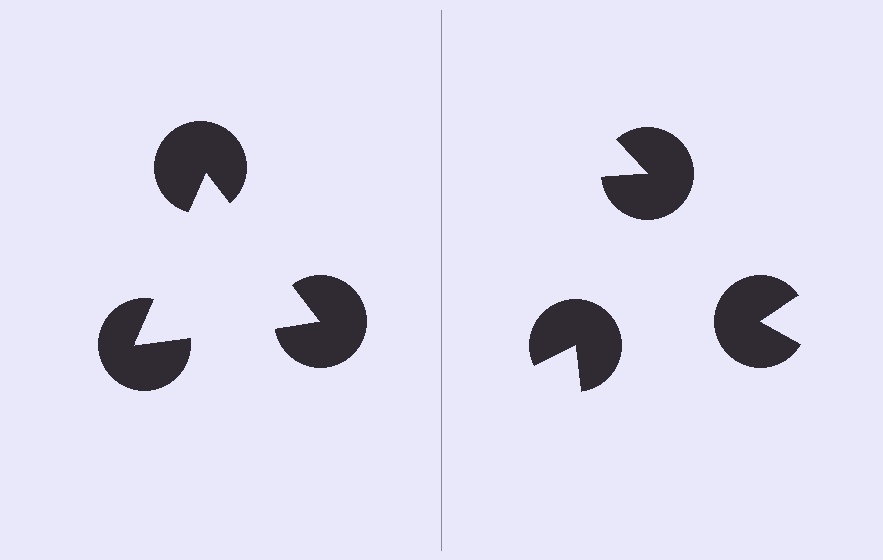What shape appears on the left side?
An illusory triangle.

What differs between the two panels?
The pac-man discs are positioned identically on both sides; only the wedge orientations differ. On the left they align to a triangle; on the right they are misaligned.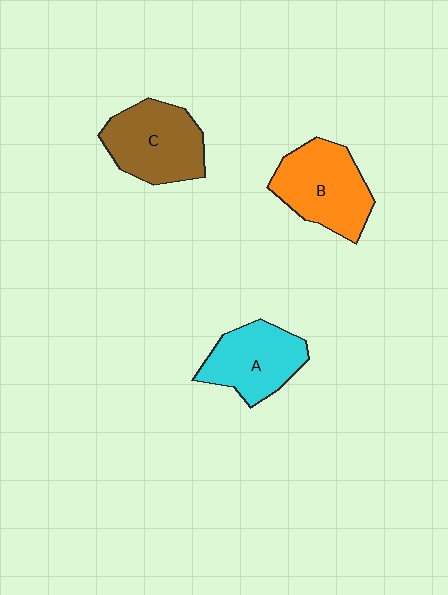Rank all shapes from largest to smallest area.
From largest to smallest: B (orange), C (brown), A (cyan).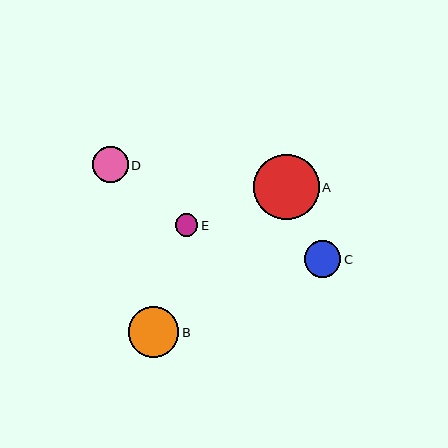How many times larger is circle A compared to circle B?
Circle A is approximately 1.3 times the size of circle B.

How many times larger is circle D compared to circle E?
Circle D is approximately 1.6 times the size of circle E.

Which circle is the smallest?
Circle E is the smallest with a size of approximately 23 pixels.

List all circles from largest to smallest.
From largest to smallest: A, B, C, D, E.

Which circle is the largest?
Circle A is the largest with a size of approximately 65 pixels.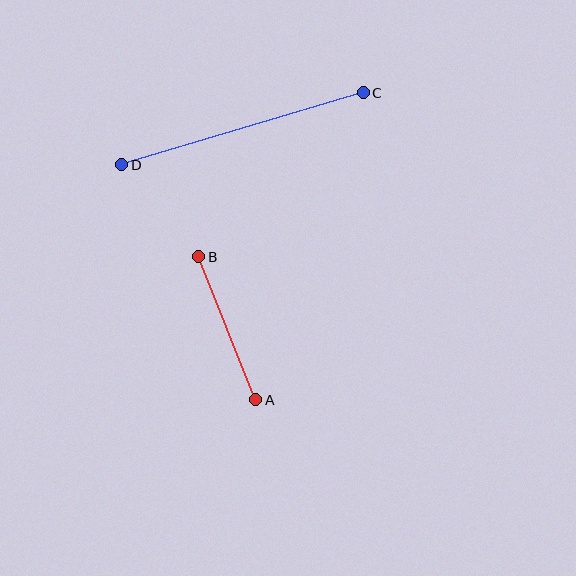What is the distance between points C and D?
The distance is approximately 252 pixels.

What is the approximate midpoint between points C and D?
The midpoint is at approximately (243, 129) pixels.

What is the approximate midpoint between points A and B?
The midpoint is at approximately (227, 328) pixels.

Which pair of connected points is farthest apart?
Points C and D are farthest apart.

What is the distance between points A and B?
The distance is approximately 154 pixels.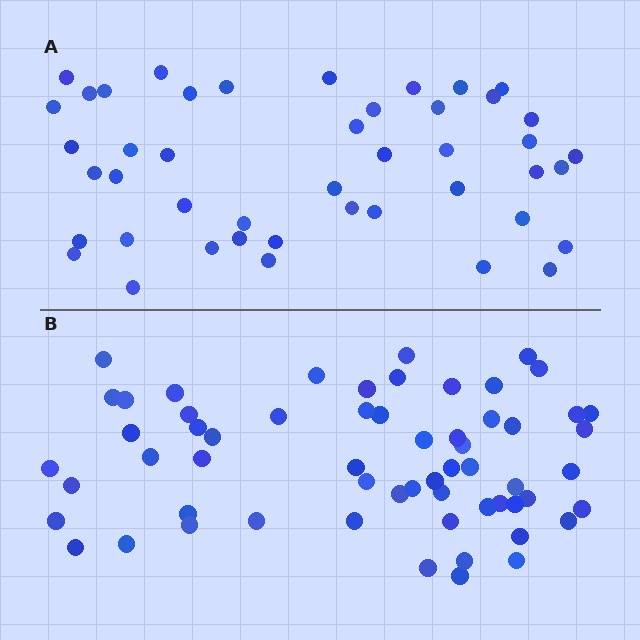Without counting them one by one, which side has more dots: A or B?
Region B (the bottom region) has more dots.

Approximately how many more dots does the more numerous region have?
Region B has approximately 15 more dots than region A.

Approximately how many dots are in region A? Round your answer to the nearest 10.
About 40 dots. (The exact count is 45, which rounds to 40.)